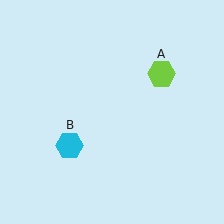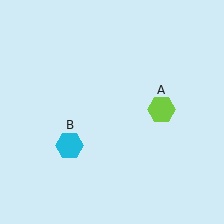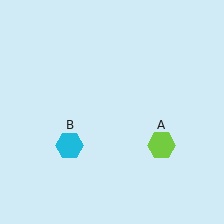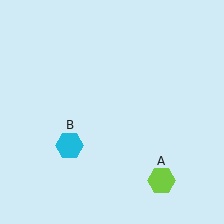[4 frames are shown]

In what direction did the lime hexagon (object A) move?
The lime hexagon (object A) moved down.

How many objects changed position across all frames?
1 object changed position: lime hexagon (object A).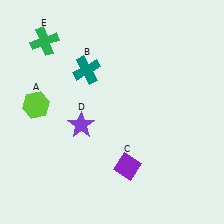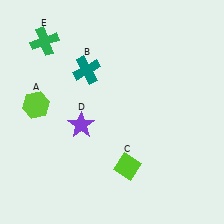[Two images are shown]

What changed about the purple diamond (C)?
In Image 1, C is purple. In Image 2, it changed to lime.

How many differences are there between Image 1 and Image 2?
There is 1 difference between the two images.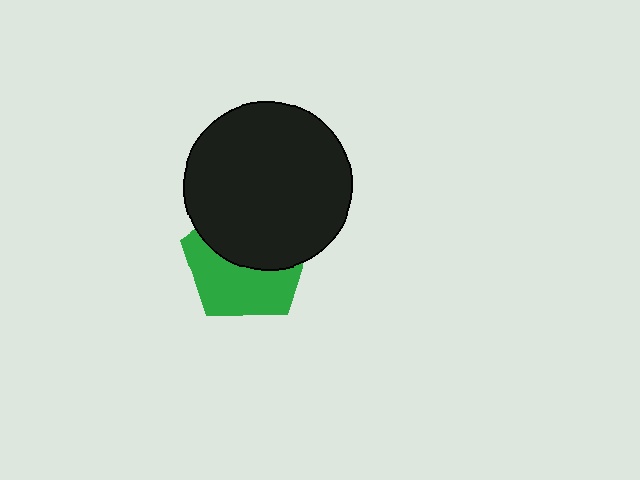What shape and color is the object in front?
The object in front is a black circle.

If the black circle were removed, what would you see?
You would see the complete green pentagon.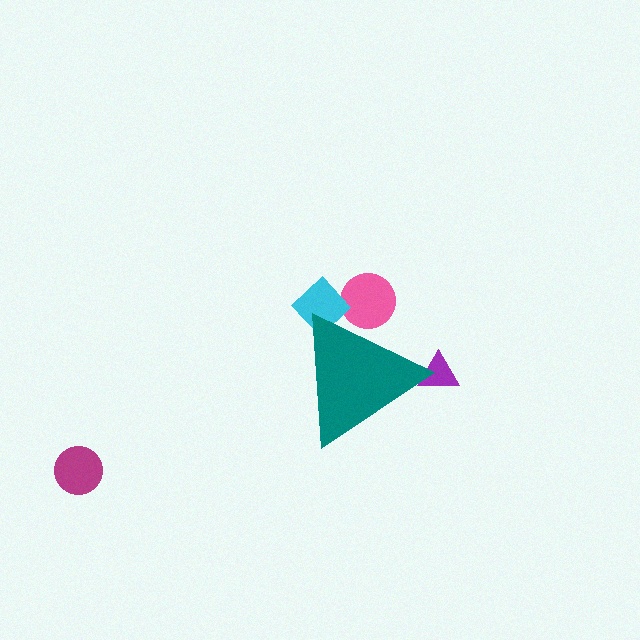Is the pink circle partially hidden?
Yes, the pink circle is partially hidden behind the teal triangle.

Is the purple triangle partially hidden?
Yes, the purple triangle is partially hidden behind the teal triangle.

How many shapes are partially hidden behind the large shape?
3 shapes are partially hidden.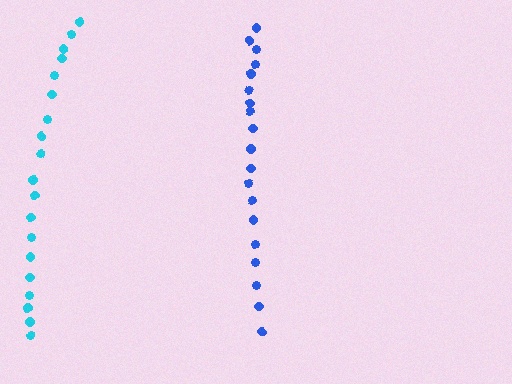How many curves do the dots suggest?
There are 2 distinct paths.